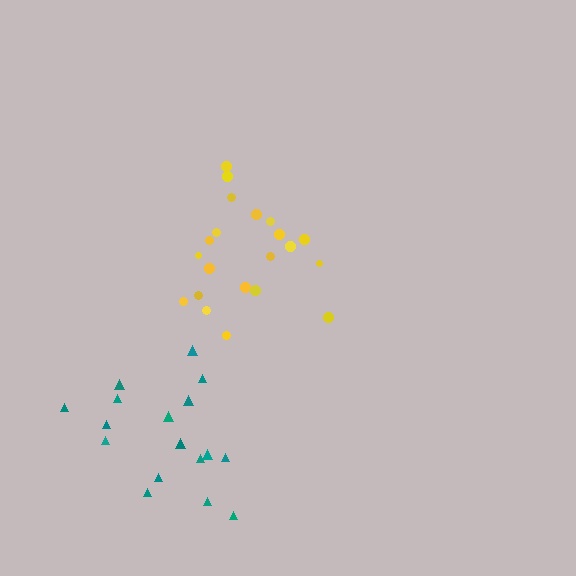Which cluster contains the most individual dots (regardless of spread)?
Yellow (21).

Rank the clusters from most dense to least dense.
yellow, teal.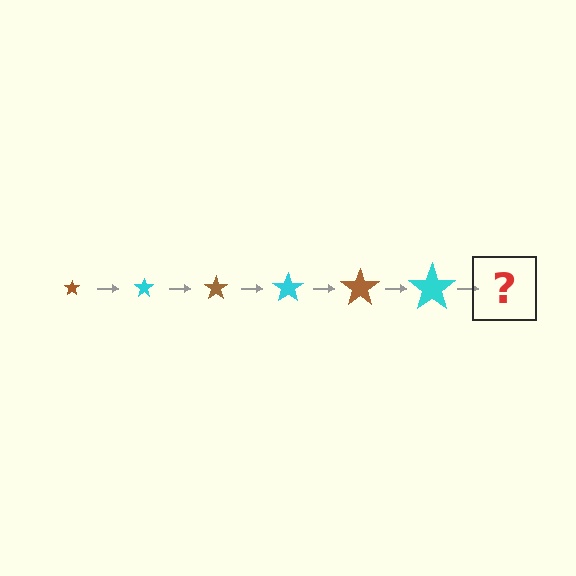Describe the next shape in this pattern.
It should be a brown star, larger than the previous one.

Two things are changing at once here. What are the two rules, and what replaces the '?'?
The two rules are that the star grows larger each step and the color cycles through brown and cyan. The '?' should be a brown star, larger than the previous one.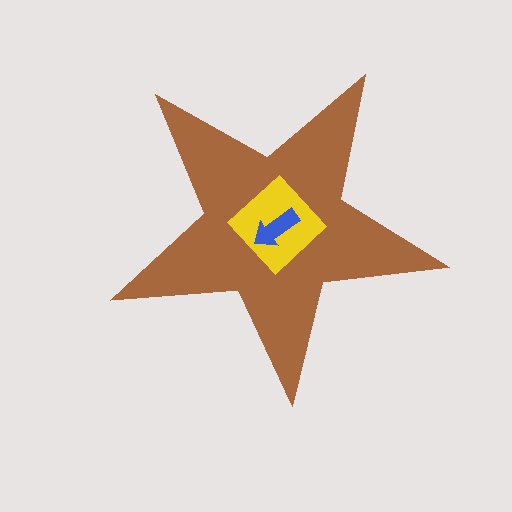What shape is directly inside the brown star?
The yellow diamond.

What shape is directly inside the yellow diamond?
The blue arrow.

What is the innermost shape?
The blue arrow.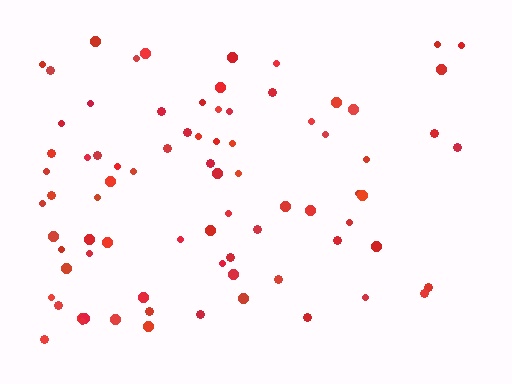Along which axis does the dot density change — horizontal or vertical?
Horizontal.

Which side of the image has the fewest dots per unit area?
The right.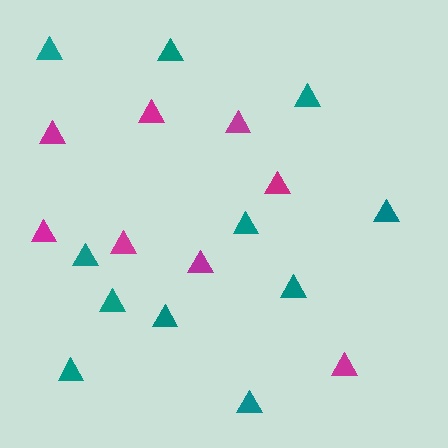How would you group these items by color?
There are 2 groups: one group of teal triangles (11) and one group of magenta triangles (8).